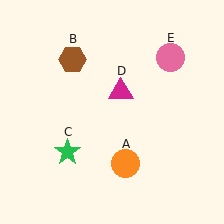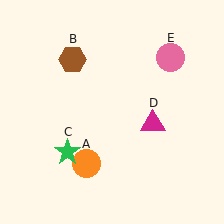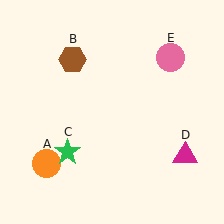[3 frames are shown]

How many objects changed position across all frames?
2 objects changed position: orange circle (object A), magenta triangle (object D).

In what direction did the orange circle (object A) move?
The orange circle (object A) moved left.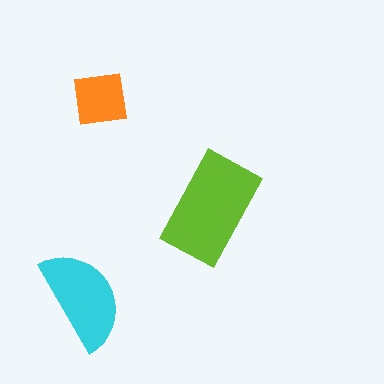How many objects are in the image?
There are 3 objects in the image.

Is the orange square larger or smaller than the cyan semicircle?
Smaller.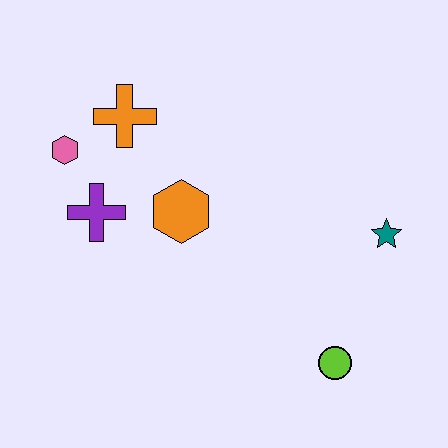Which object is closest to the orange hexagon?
The purple cross is closest to the orange hexagon.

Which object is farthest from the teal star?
The pink hexagon is farthest from the teal star.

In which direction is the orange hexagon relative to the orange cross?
The orange hexagon is below the orange cross.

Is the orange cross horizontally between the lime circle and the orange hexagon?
No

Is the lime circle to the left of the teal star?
Yes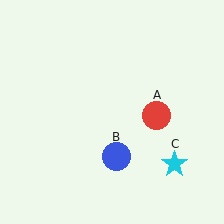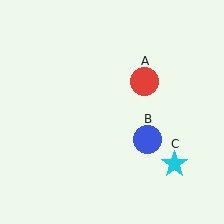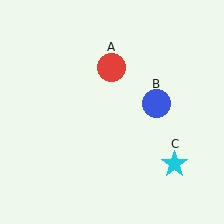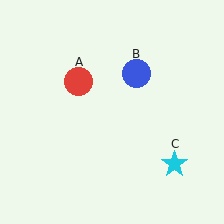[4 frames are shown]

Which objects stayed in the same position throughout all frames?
Cyan star (object C) remained stationary.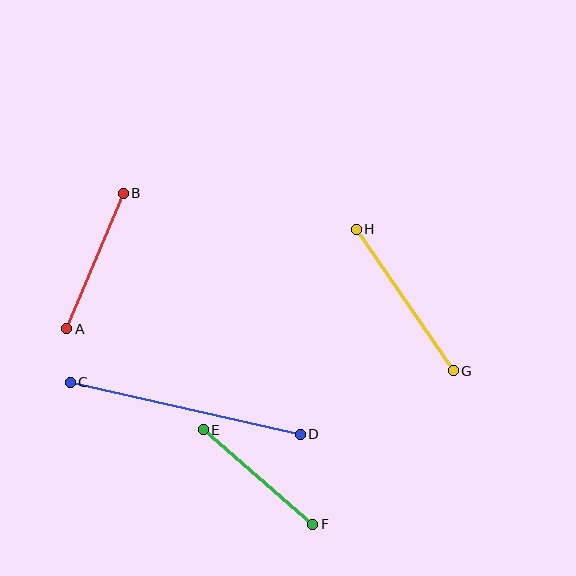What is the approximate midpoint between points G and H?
The midpoint is at approximately (405, 300) pixels.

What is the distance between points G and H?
The distance is approximately 171 pixels.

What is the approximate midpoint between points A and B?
The midpoint is at approximately (95, 261) pixels.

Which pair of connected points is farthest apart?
Points C and D are farthest apart.